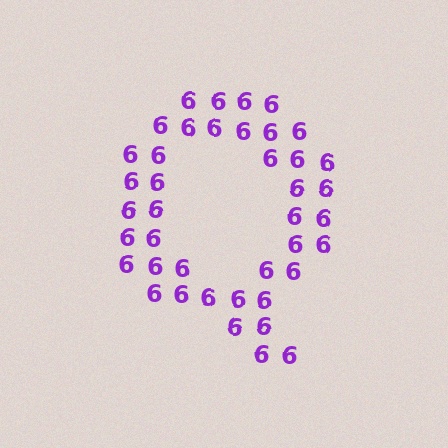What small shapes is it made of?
It is made of small digit 6's.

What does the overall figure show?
The overall figure shows the letter Q.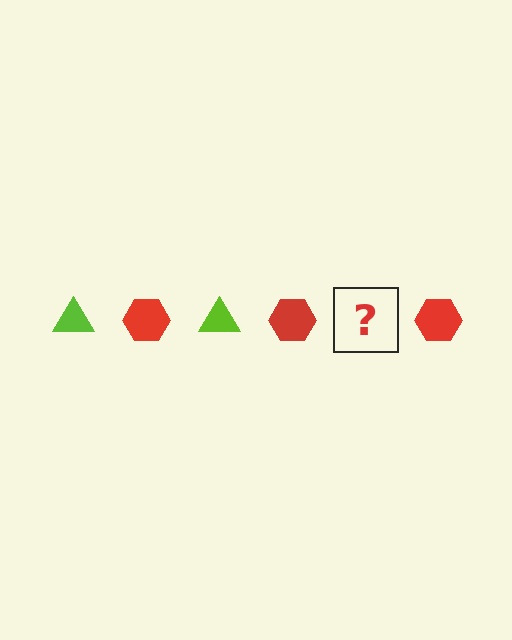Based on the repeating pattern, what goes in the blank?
The blank should be a lime triangle.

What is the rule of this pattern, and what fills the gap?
The rule is that the pattern alternates between lime triangle and red hexagon. The gap should be filled with a lime triangle.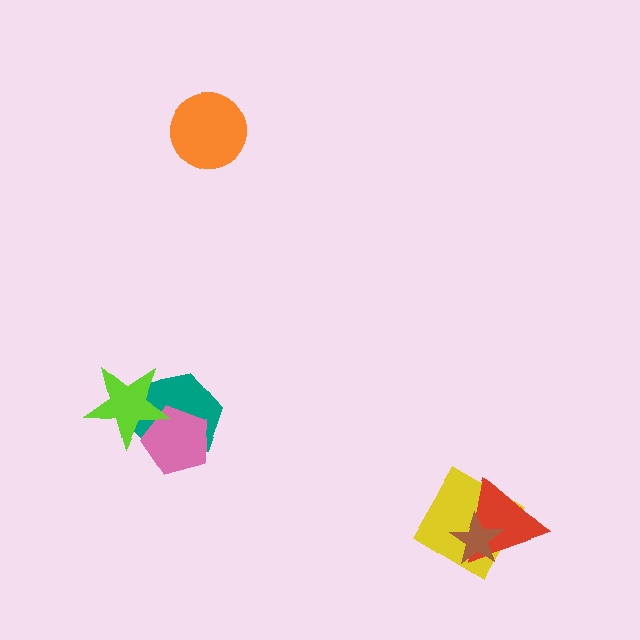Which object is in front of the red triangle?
The brown star is in front of the red triangle.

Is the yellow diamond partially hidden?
Yes, it is partially covered by another shape.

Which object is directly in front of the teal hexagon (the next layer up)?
The pink pentagon is directly in front of the teal hexagon.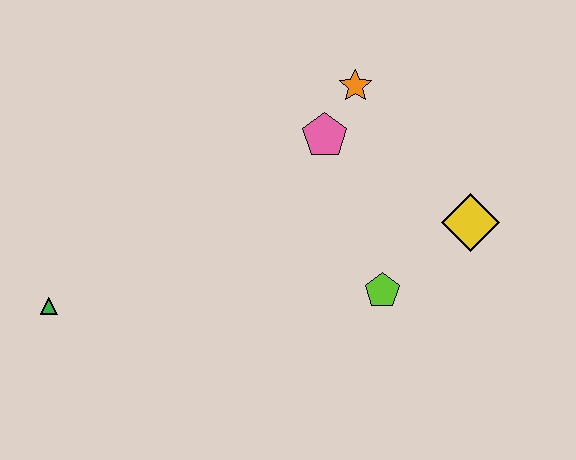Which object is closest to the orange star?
The pink pentagon is closest to the orange star.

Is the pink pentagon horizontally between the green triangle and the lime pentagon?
Yes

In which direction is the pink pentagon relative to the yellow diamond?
The pink pentagon is to the left of the yellow diamond.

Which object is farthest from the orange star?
The green triangle is farthest from the orange star.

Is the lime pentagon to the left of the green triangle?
No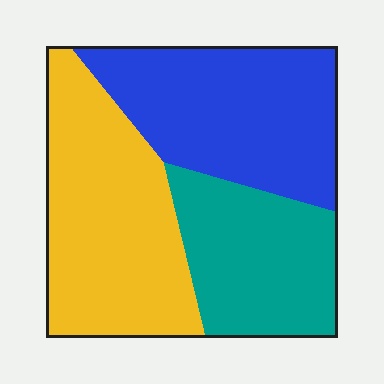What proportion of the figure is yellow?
Yellow covers around 40% of the figure.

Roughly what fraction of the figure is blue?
Blue covers about 35% of the figure.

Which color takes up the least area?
Teal, at roughly 25%.